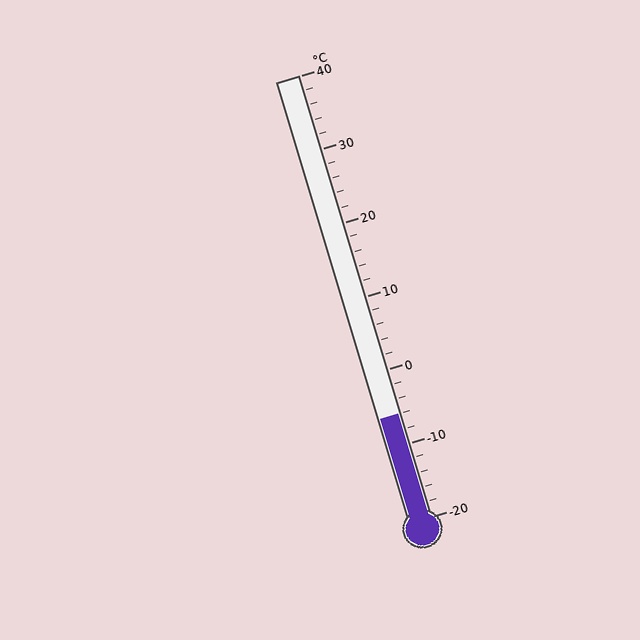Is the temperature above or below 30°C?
The temperature is below 30°C.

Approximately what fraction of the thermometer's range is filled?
The thermometer is filled to approximately 25% of its range.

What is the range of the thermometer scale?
The thermometer scale ranges from -20°C to 40°C.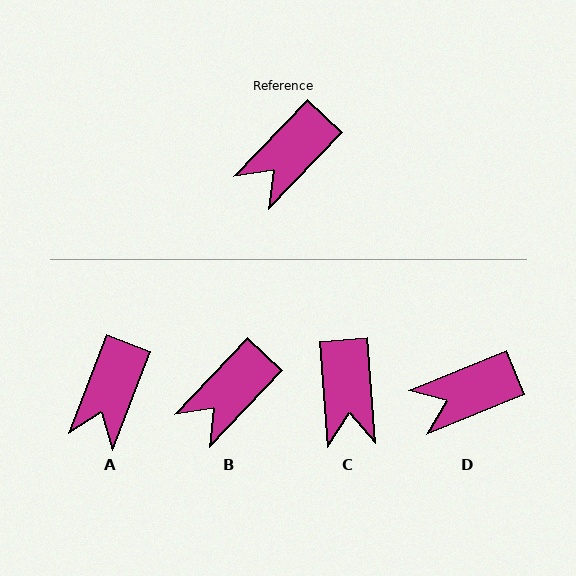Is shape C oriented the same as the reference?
No, it is off by about 48 degrees.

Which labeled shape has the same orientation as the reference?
B.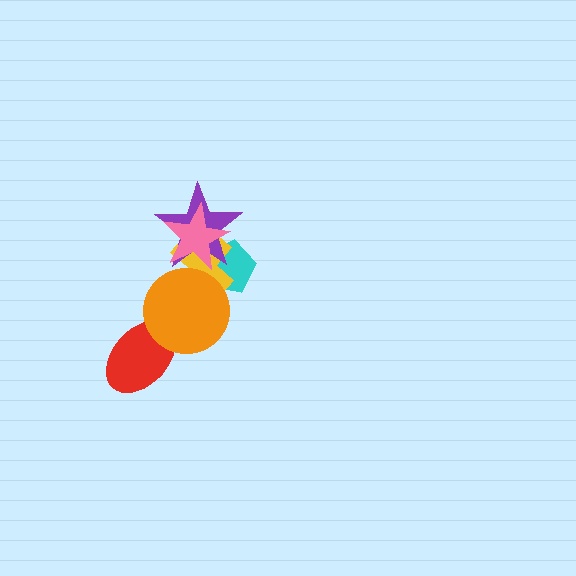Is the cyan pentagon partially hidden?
Yes, it is partially covered by another shape.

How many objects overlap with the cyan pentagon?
4 objects overlap with the cyan pentagon.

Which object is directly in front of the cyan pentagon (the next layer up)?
The yellow cross is directly in front of the cyan pentagon.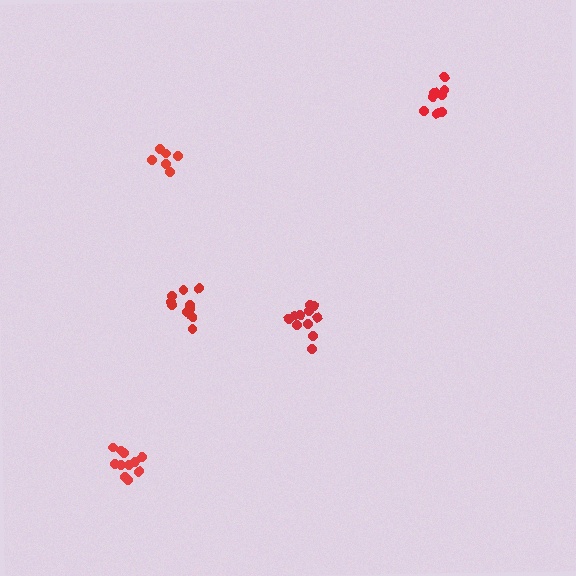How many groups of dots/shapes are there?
There are 5 groups.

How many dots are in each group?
Group 1: 11 dots, Group 2: 10 dots, Group 3: 11 dots, Group 4: 9 dots, Group 5: 6 dots (47 total).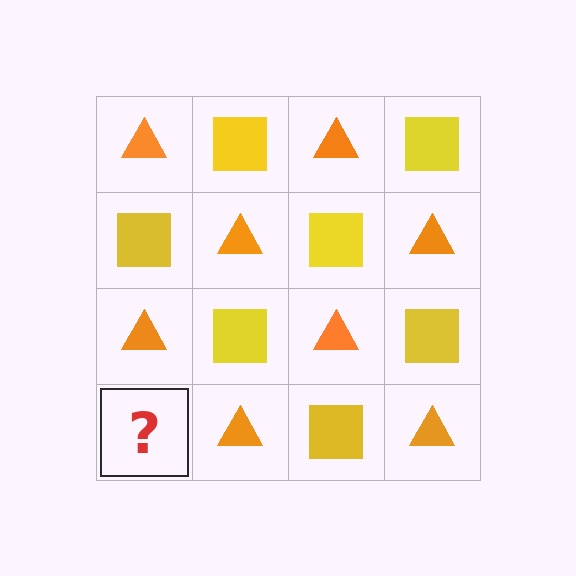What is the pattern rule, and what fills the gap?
The rule is that it alternates orange triangle and yellow square in a checkerboard pattern. The gap should be filled with a yellow square.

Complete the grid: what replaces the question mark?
The question mark should be replaced with a yellow square.